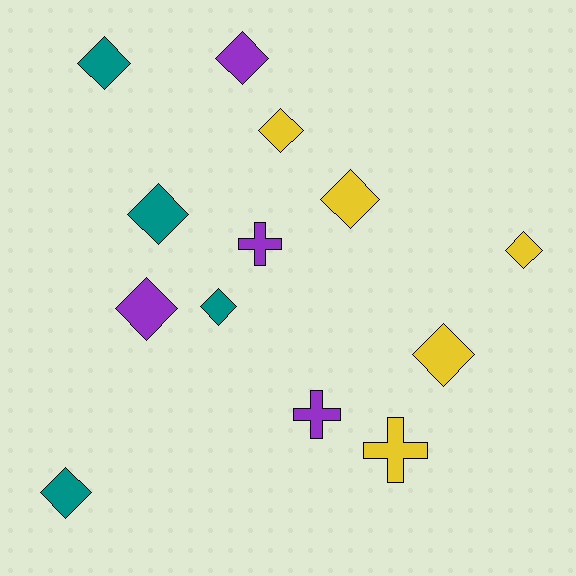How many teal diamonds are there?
There are 4 teal diamonds.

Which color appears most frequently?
Yellow, with 5 objects.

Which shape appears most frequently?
Diamond, with 10 objects.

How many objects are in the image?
There are 13 objects.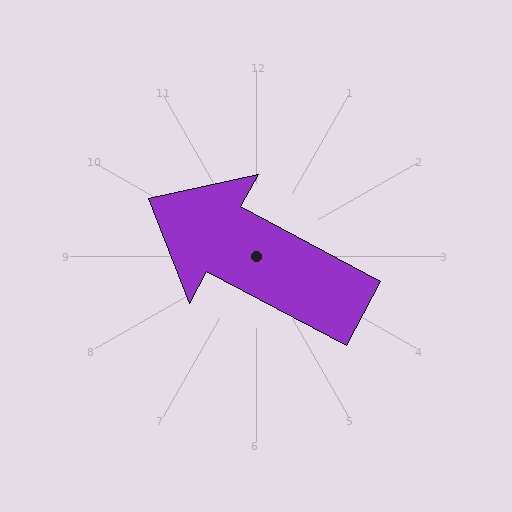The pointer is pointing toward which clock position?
Roughly 10 o'clock.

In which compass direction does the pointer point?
Northwest.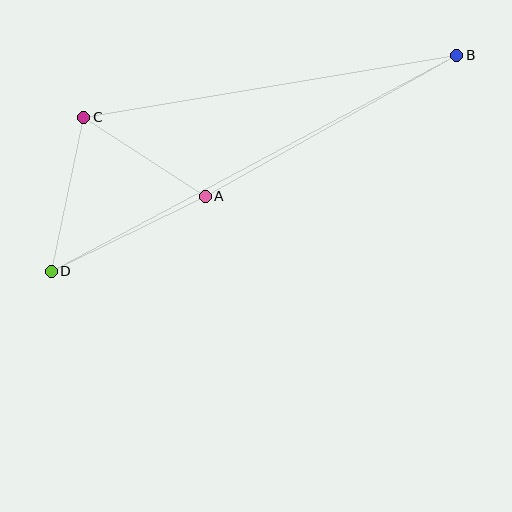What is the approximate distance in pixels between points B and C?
The distance between B and C is approximately 378 pixels.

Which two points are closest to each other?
Points A and C are closest to each other.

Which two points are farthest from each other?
Points B and D are farthest from each other.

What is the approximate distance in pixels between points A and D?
The distance between A and D is approximately 171 pixels.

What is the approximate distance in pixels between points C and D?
The distance between C and D is approximately 157 pixels.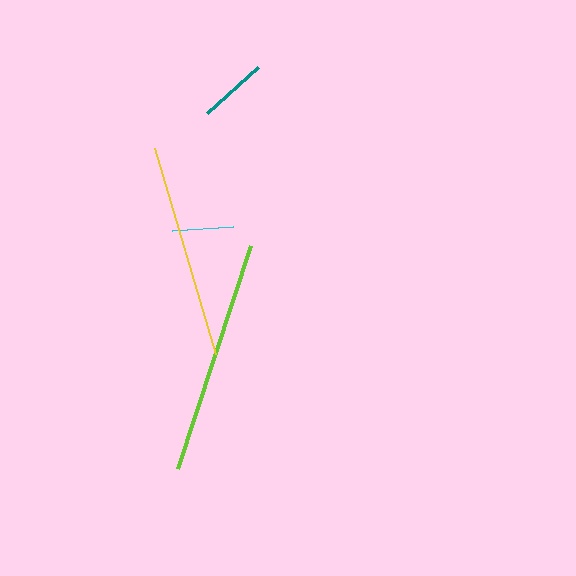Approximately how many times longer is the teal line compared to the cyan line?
The teal line is approximately 1.1 times the length of the cyan line.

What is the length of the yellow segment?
The yellow segment is approximately 214 pixels long.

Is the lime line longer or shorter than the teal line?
The lime line is longer than the teal line.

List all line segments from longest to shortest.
From longest to shortest: lime, yellow, teal, cyan.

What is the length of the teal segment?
The teal segment is approximately 69 pixels long.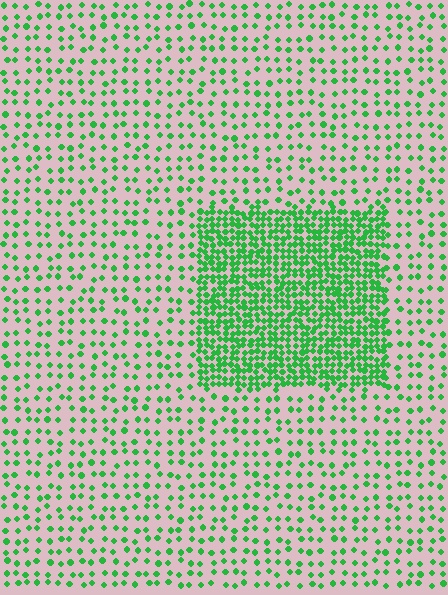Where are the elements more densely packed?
The elements are more densely packed inside the rectangle boundary.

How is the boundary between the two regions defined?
The boundary is defined by a change in element density (approximately 3.0x ratio). All elements are the same color, size, and shape.